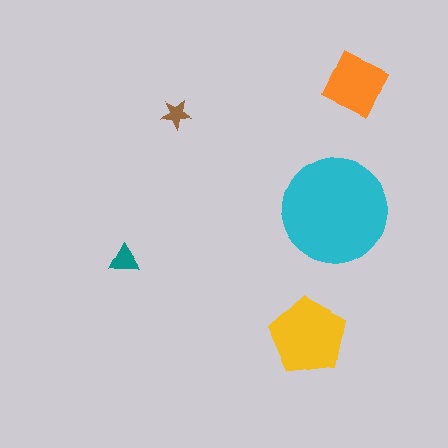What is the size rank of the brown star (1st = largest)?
5th.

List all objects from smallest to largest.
The brown star, the teal triangle, the orange diamond, the yellow pentagon, the cyan circle.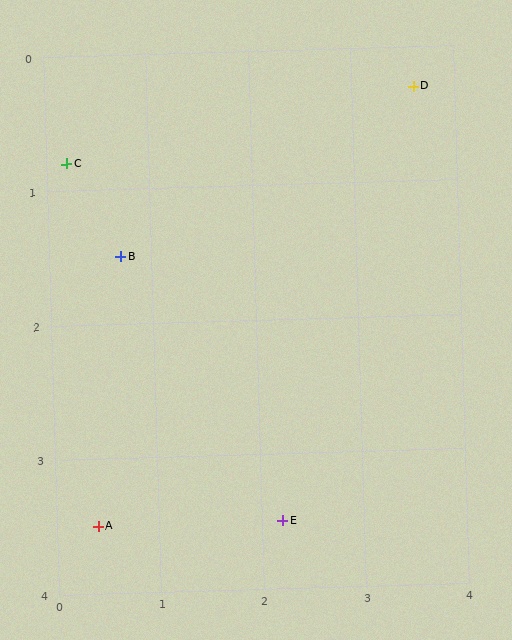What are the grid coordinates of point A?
Point A is at approximately (0.4, 3.5).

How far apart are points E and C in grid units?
Points E and C are about 3.4 grid units apart.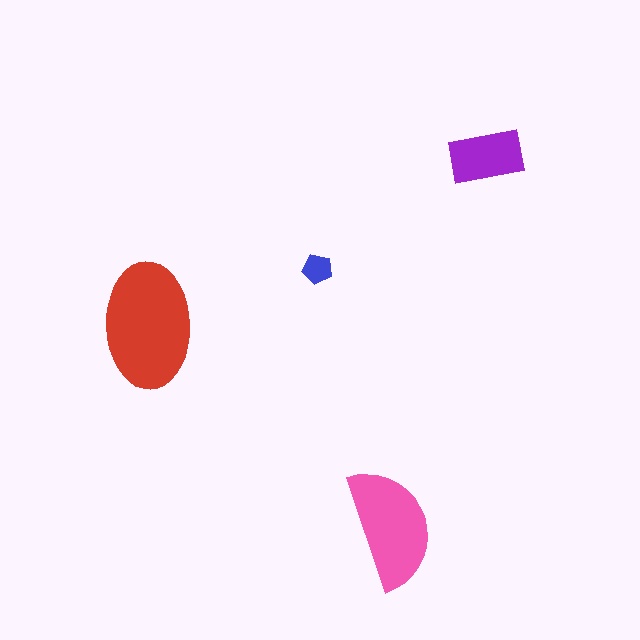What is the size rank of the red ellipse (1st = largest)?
1st.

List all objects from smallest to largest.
The blue pentagon, the purple rectangle, the pink semicircle, the red ellipse.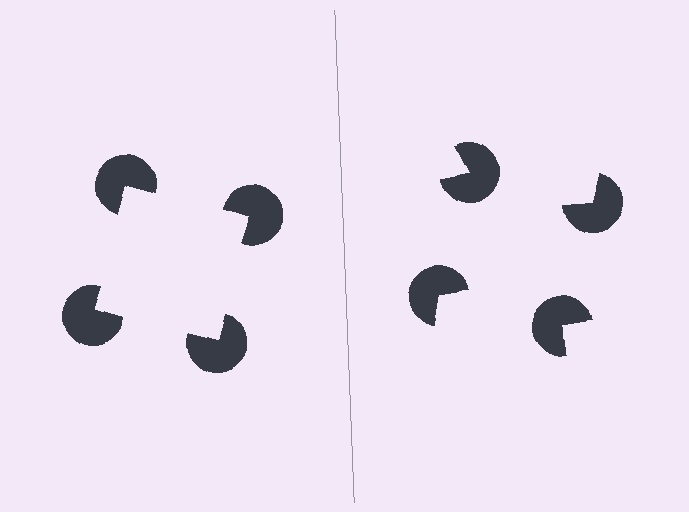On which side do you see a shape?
An illusory square appears on the left side. On the right side the wedge cuts are rotated, so no coherent shape forms.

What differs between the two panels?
The pac-man discs are positioned identically on both sides; only the wedge orientations differ. On the left they align to a square; on the right they are misaligned.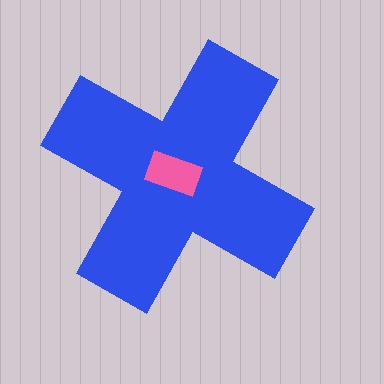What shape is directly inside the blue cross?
The pink rectangle.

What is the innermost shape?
The pink rectangle.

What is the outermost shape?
The blue cross.